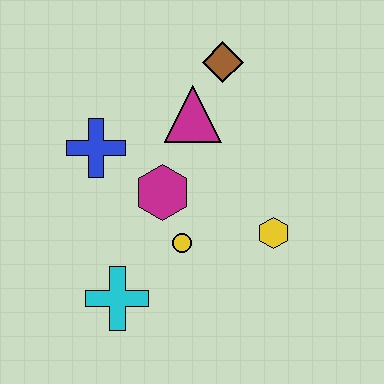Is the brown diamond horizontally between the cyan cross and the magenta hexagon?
No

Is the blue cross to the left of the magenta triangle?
Yes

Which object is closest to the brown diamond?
The magenta triangle is closest to the brown diamond.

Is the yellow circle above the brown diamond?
No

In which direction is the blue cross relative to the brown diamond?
The blue cross is to the left of the brown diamond.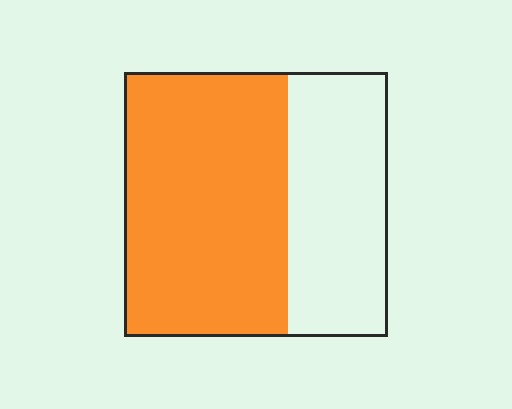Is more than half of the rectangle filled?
Yes.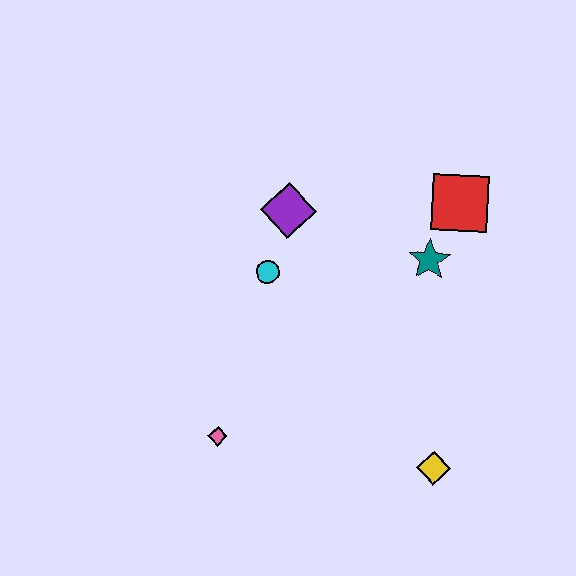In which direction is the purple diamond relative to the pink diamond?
The purple diamond is above the pink diamond.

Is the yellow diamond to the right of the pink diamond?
Yes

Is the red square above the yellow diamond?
Yes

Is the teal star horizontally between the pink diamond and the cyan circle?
No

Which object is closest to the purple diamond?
The cyan circle is closest to the purple diamond.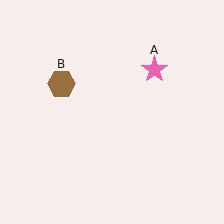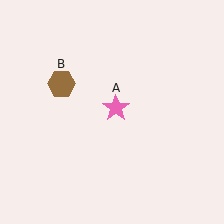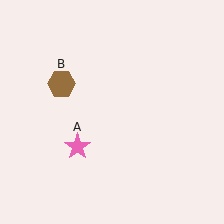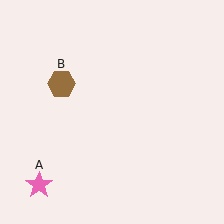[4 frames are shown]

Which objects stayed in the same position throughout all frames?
Brown hexagon (object B) remained stationary.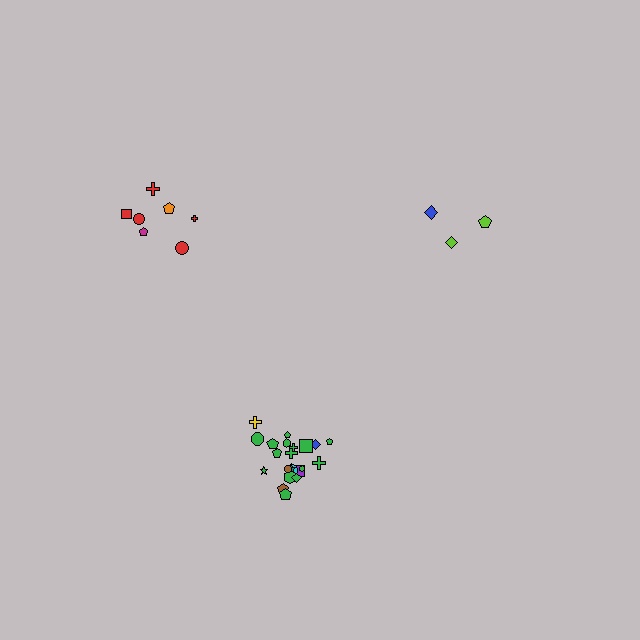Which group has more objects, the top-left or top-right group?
The top-left group.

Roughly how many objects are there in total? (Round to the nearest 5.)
Roughly 30 objects in total.